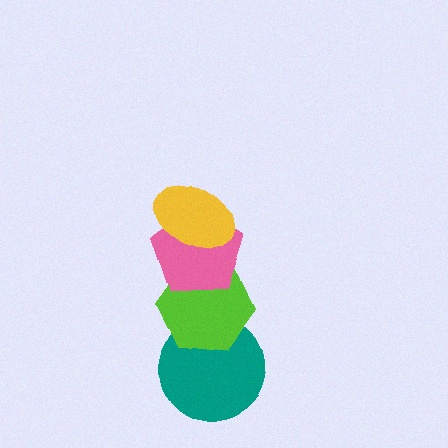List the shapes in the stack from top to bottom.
From top to bottom: the yellow ellipse, the pink pentagon, the lime hexagon, the teal circle.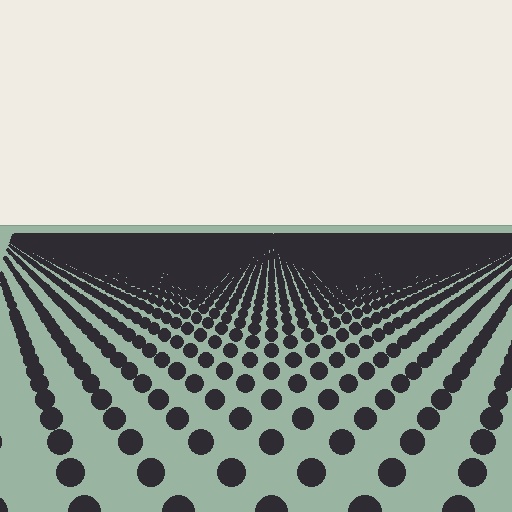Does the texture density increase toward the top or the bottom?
Density increases toward the top.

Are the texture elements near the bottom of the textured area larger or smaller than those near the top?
Larger. Near the bottom, elements are closer to the viewer and appear at a bigger on-screen size.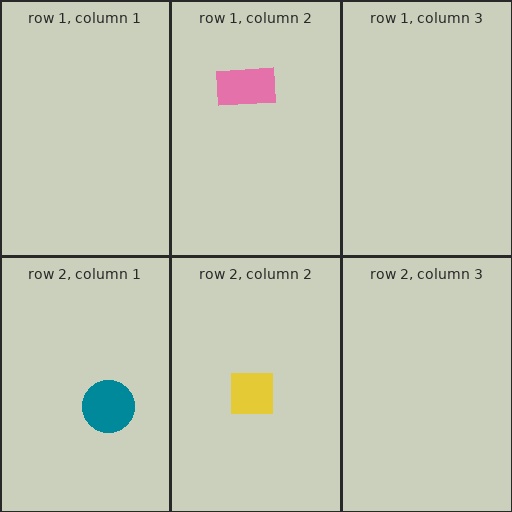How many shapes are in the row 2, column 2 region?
1.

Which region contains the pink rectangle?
The row 1, column 2 region.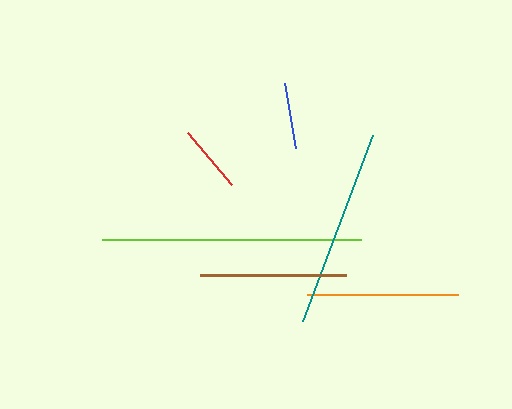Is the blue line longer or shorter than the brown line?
The brown line is longer than the blue line.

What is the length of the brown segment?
The brown segment is approximately 146 pixels long.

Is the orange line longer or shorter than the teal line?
The teal line is longer than the orange line.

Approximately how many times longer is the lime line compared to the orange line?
The lime line is approximately 1.7 times the length of the orange line.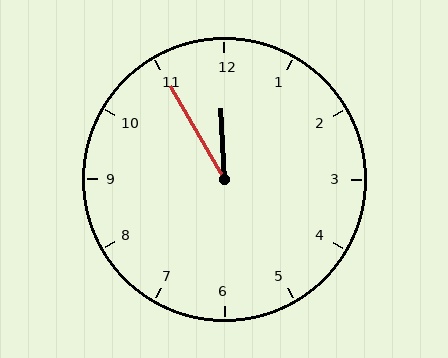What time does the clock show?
11:55.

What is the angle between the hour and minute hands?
Approximately 28 degrees.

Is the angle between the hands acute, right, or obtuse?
It is acute.